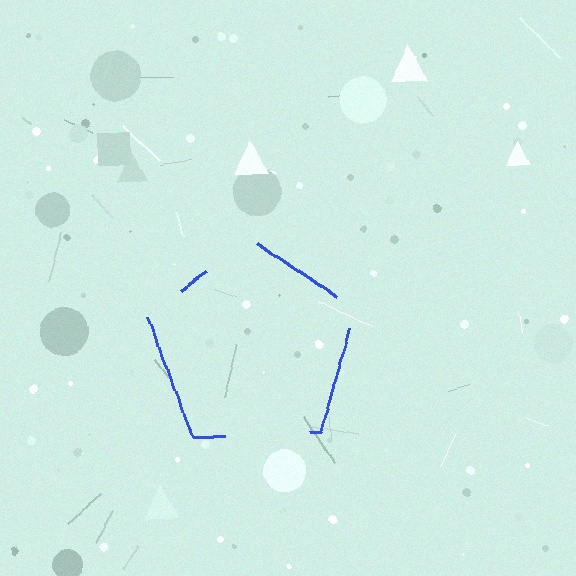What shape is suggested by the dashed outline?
The dashed outline suggests a pentagon.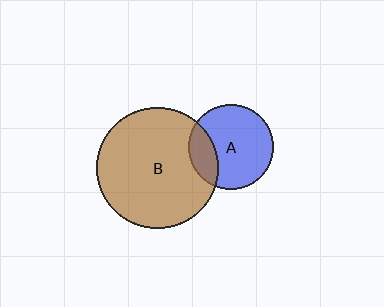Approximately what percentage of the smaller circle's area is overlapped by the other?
Approximately 20%.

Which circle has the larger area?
Circle B (brown).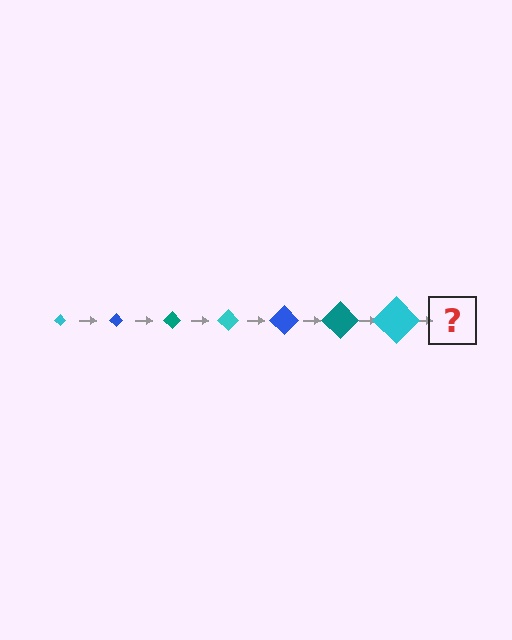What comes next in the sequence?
The next element should be a blue diamond, larger than the previous one.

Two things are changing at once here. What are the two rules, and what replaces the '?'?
The two rules are that the diamond grows larger each step and the color cycles through cyan, blue, and teal. The '?' should be a blue diamond, larger than the previous one.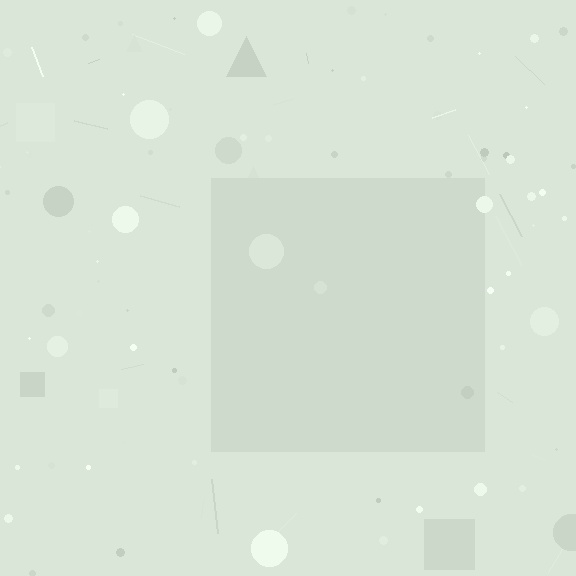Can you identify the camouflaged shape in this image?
The camouflaged shape is a square.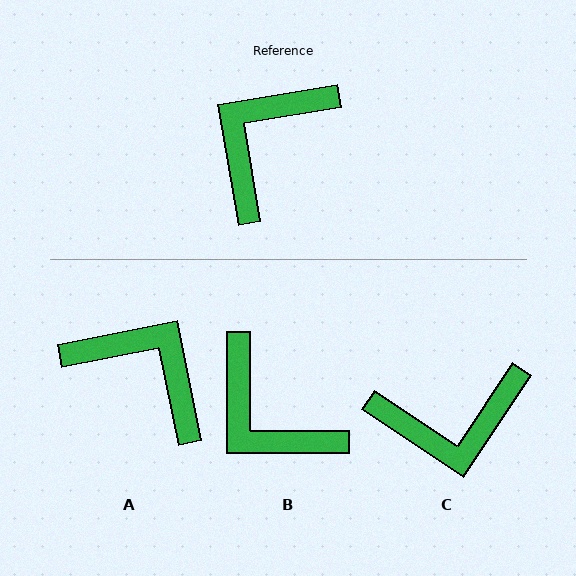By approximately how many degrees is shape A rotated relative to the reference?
Approximately 88 degrees clockwise.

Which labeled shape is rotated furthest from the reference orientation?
C, about 137 degrees away.